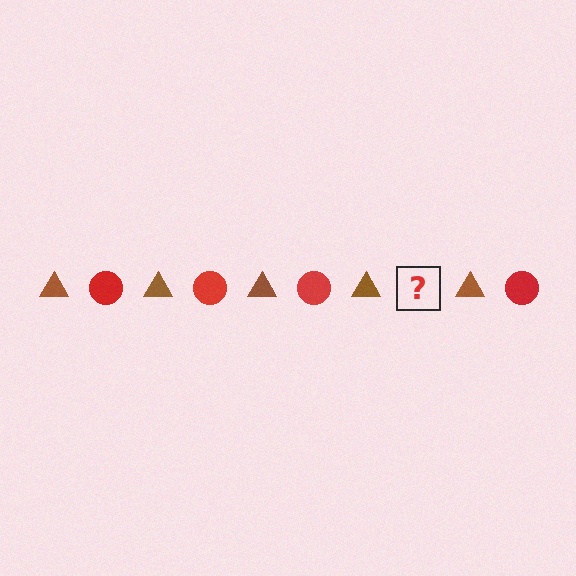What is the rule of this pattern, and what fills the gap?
The rule is that the pattern alternates between brown triangle and red circle. The gap should be filled with a red circle.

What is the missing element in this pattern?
The missing element is a red circle.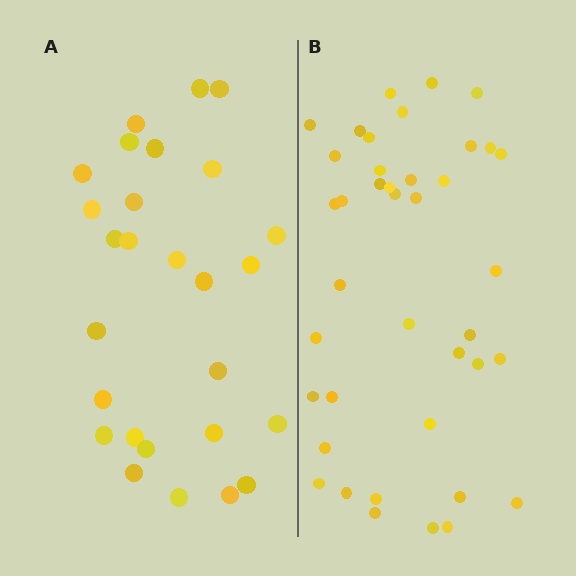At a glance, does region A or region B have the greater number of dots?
Region B (the right region) has more dots.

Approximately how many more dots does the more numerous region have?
Region B has approximately 15 more dots than region A.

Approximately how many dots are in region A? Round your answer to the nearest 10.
About 30 dots. (The exact count is 27, which rounds to 30.)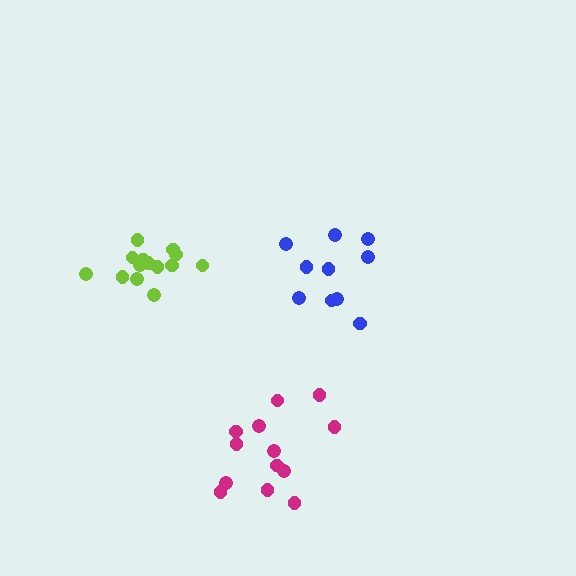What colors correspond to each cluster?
The clusters are colored: magenta, lime, blue.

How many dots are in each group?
Group 1: 13 dots, Group 2: 14 dots, Group 3: 10 dots (37 total).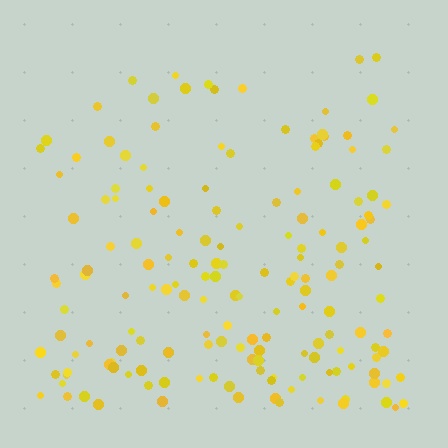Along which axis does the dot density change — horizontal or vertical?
Vertical.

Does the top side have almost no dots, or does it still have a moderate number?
Still a moderate number, just noticeably fewer than the bottom.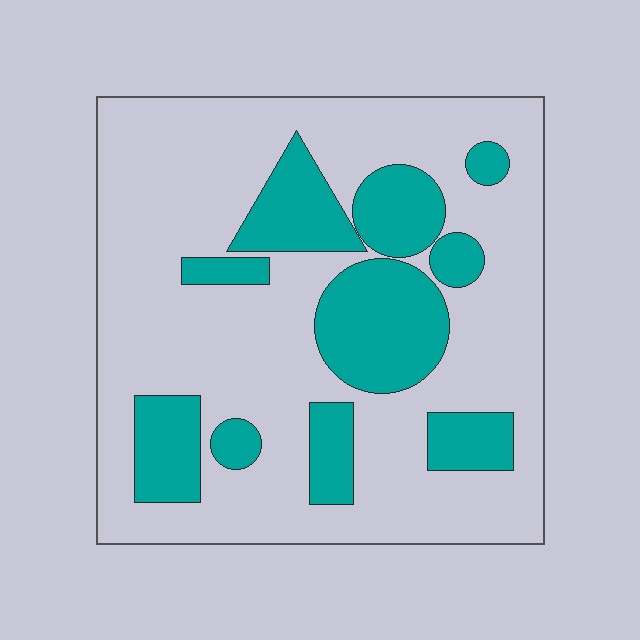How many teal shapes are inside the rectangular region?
10.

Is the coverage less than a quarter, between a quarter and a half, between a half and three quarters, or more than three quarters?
Between a quarter and a half.